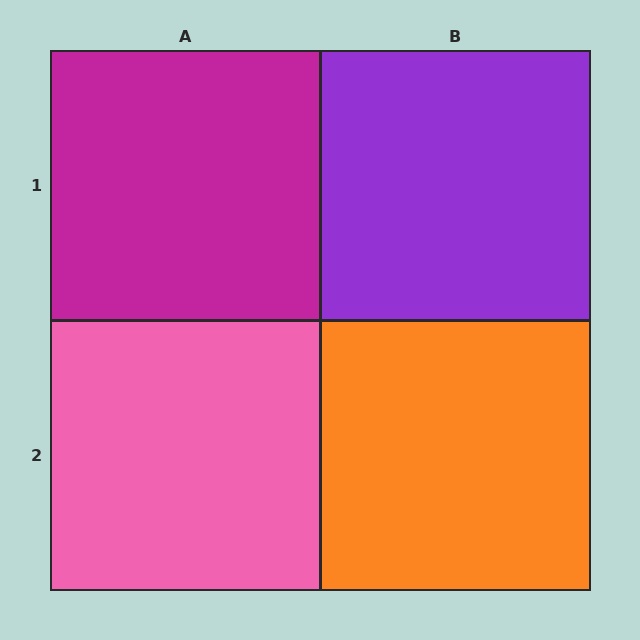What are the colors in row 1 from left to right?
Magenta, purple.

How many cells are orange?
1 cell is orange.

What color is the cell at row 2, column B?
Orange.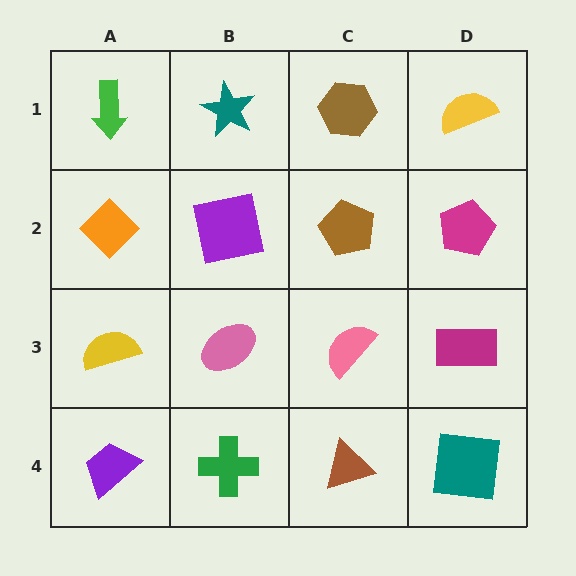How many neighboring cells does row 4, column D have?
2.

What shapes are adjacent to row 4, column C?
A pink semicircle (row 3, column C), a green cross (row 4, column B), a teal square (row 4, column D).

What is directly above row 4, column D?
A magenta rectangle.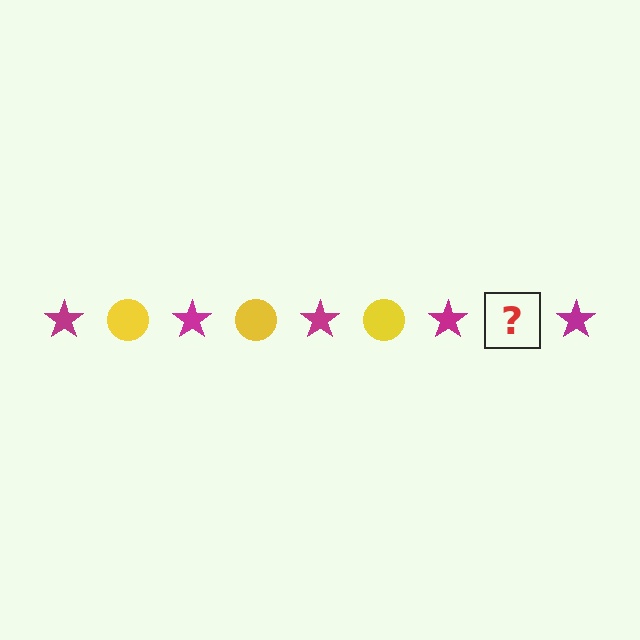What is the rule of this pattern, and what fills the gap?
The rule is that the pattern alternates between magenta star and yellow circle. The gap should be filled with a yellow circle.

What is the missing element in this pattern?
The missing element is a yellow circle.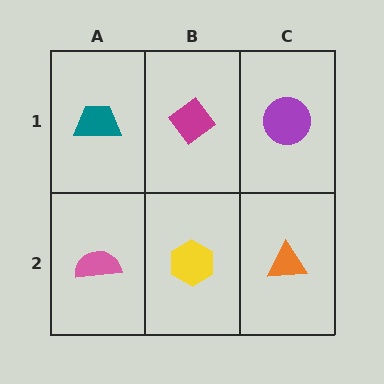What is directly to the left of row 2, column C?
A yellow hexagon.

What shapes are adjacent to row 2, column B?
A magenta diamond (row 1, column B), a pink semicircle (row 2, column A), an orange triangle (row 2, column C).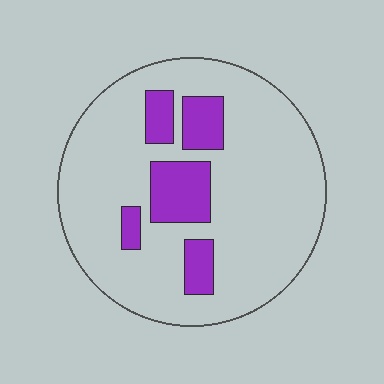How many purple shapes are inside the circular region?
5.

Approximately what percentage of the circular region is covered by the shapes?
Approximately 20%.